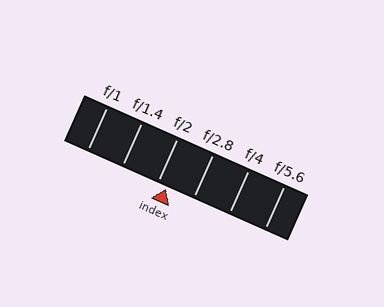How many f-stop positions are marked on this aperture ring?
There are 6 f-stop positions marked.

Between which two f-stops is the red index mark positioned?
The index mark is between f/2 and f/2.8.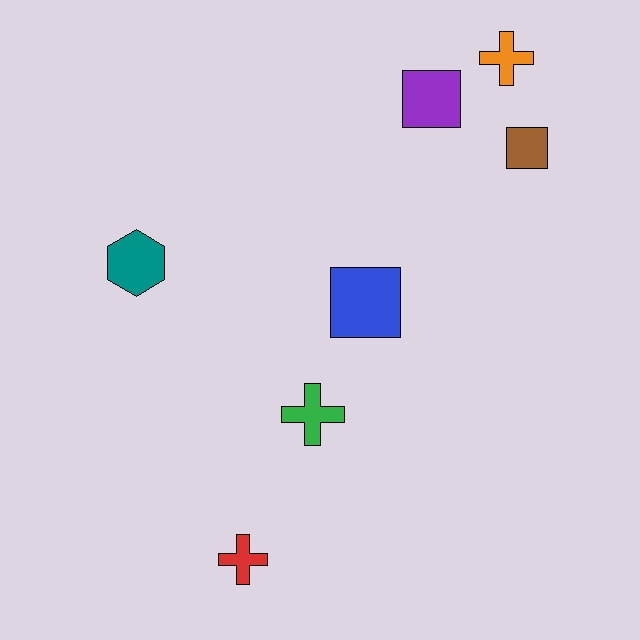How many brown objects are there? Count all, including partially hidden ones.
There is 1 brown object.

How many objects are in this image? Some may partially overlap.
There are 7 objects.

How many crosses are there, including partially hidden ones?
There are 3 crosses.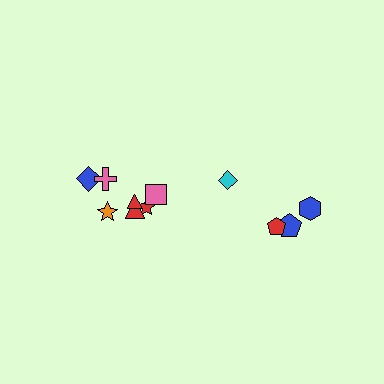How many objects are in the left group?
There are 7 objects.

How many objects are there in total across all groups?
There are 11 objects.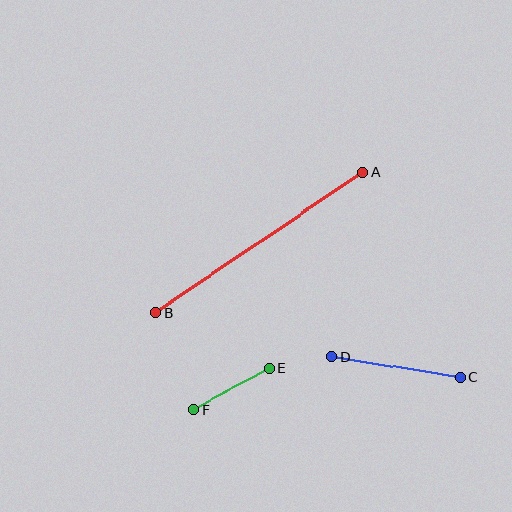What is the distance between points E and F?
The distance is approximately 87 pixels.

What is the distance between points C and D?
The distance is approximately 130 pixels.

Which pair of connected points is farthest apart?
Points A and B are farthest apart.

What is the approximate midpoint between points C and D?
The midpoint is at approximately (396, 367) pixels.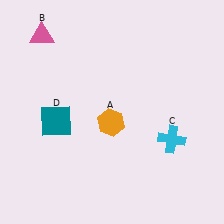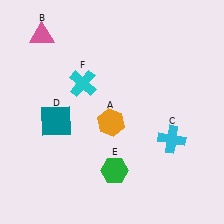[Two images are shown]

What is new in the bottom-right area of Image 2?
A green hexagon (E) was added in the bottom-right area of Image 2.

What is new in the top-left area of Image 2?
A cyan cross (F) was added in the top-left area of Image 2.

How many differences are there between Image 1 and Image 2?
There are 2 differences between the two images.